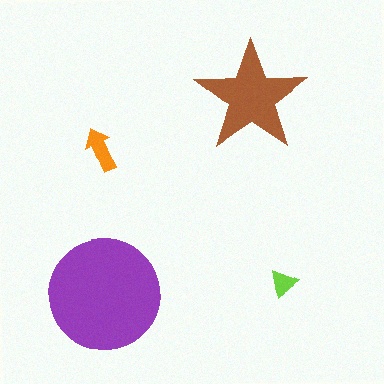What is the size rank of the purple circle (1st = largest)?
1st.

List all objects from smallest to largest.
The lime triangle, the orange arrow, the brown star, the purple circle.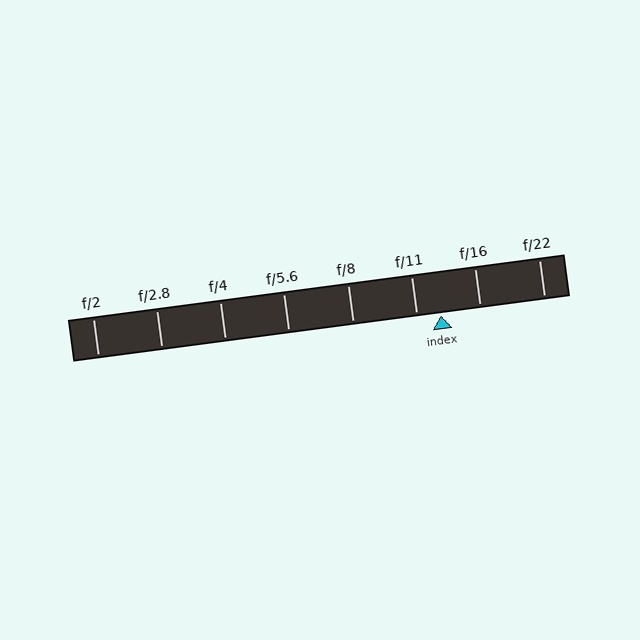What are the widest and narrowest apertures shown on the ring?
The widest aperture shown is f/2 and the narrowest is f/22.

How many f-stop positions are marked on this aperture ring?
There are 8 f-stop positions marked.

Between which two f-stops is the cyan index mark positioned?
The index mark is between f/11 and f/16.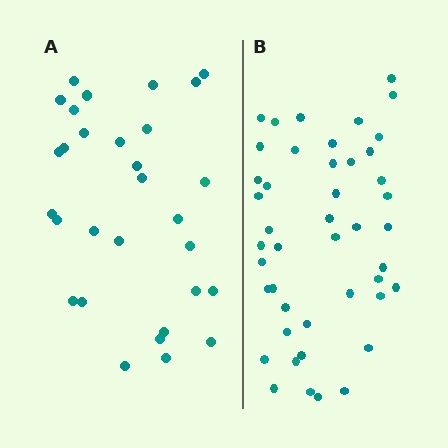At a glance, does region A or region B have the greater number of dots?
Region B (the right region) has more dots.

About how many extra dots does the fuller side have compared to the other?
Region B has approximately 15 more dots than region A.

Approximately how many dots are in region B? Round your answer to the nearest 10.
About 40 dots. (The exact count is 45, which rounds to 40.)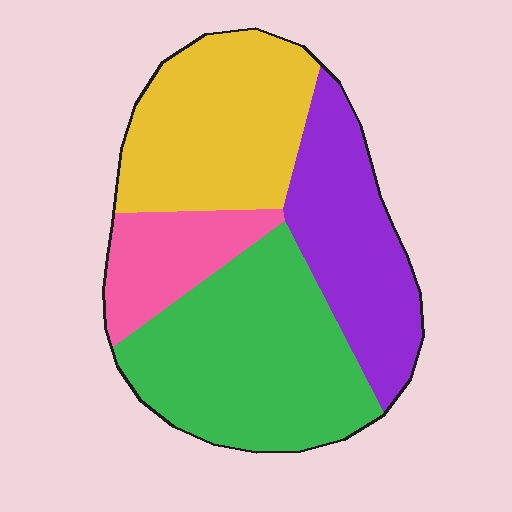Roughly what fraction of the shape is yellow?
Yellow covers roughly 30% of the shape.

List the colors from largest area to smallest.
From largest to smallest: green, yellow, purple, pink.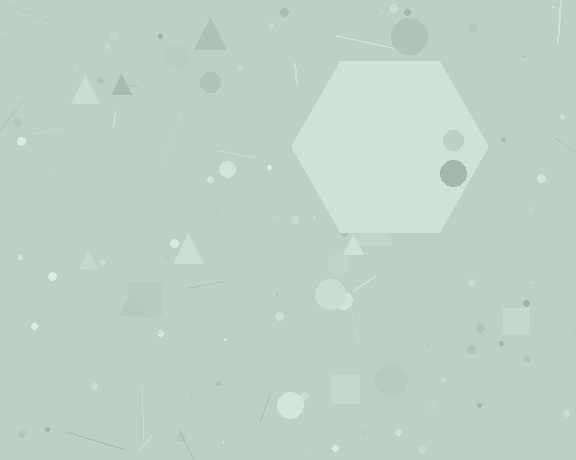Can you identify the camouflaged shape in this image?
The camouflaged shape is a hexagon.